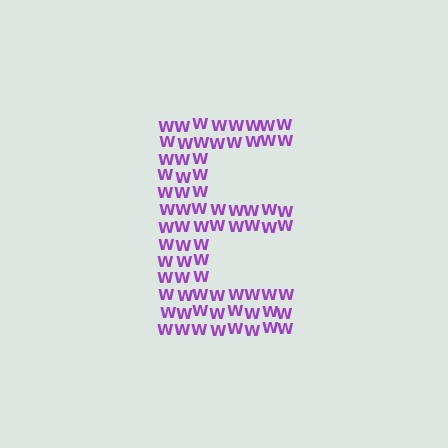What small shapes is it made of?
It is made of small letter W's.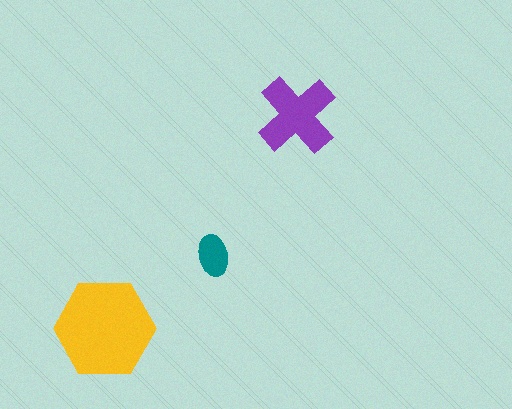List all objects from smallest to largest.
The teal ellipse, the purple cross, the yellow hexagon.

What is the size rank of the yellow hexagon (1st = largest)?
1st.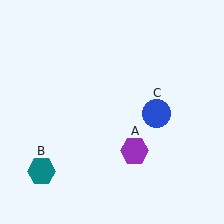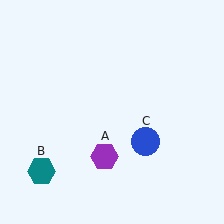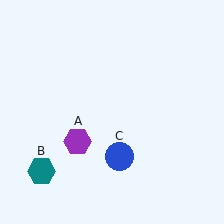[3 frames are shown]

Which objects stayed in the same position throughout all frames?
Teal hexagon (object B) remained stationary.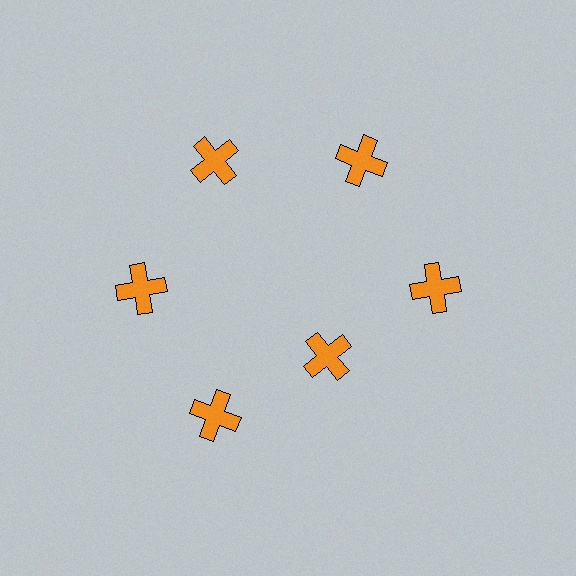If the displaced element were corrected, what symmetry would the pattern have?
It would have 6-fold rotational symmetry — the pattern would map onto itself every 60 degrees.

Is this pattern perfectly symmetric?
No. The 6 orange crosses are arranged in a ring, but one element near the 5 o'clock position is pulled inward toward the center, breaking the 6-fold rotational symmetry.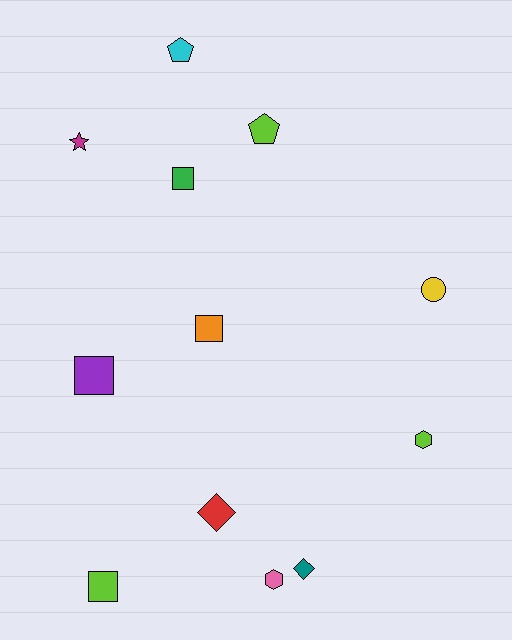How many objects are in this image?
There are 12 objects.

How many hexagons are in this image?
There are 2 hexagons.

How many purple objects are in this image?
There is 1 purple object.